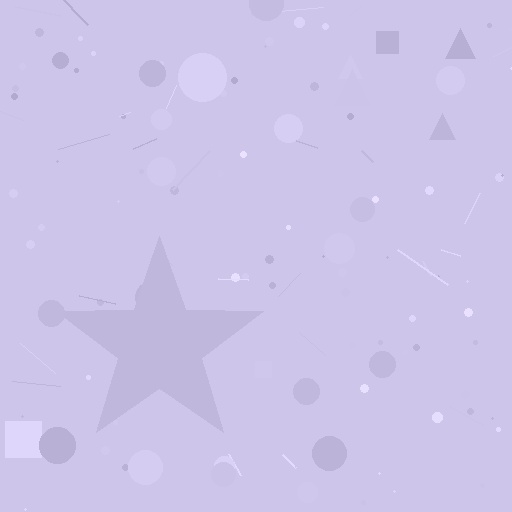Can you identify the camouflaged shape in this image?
The camouflaged shape is a star.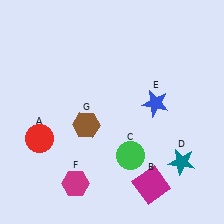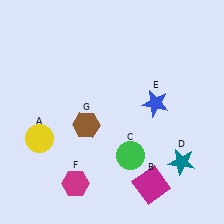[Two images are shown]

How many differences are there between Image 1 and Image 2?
There is 1 difference between the two images.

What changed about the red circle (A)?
In Image 1, A is red. In Image 2, it changed to yellow.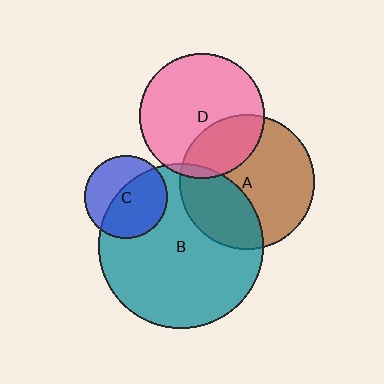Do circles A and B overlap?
Yes.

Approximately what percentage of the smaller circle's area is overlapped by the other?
Approximately 35%.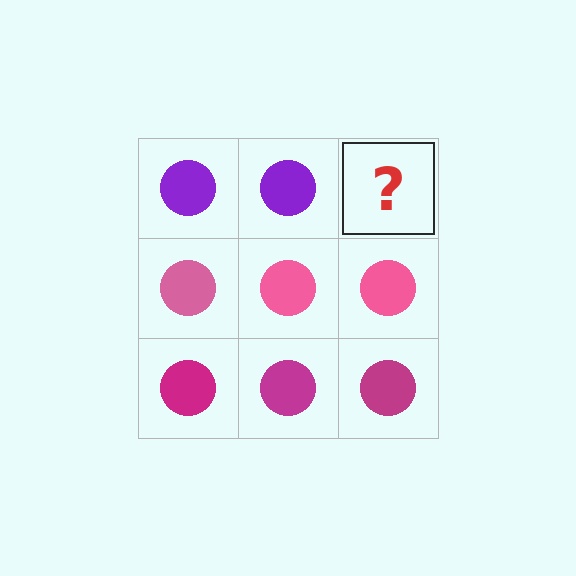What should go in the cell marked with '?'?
The missing cell should contain a purple circle.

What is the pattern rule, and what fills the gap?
The rule is that each row has a consistent color. The gap should be filled with a purple circle.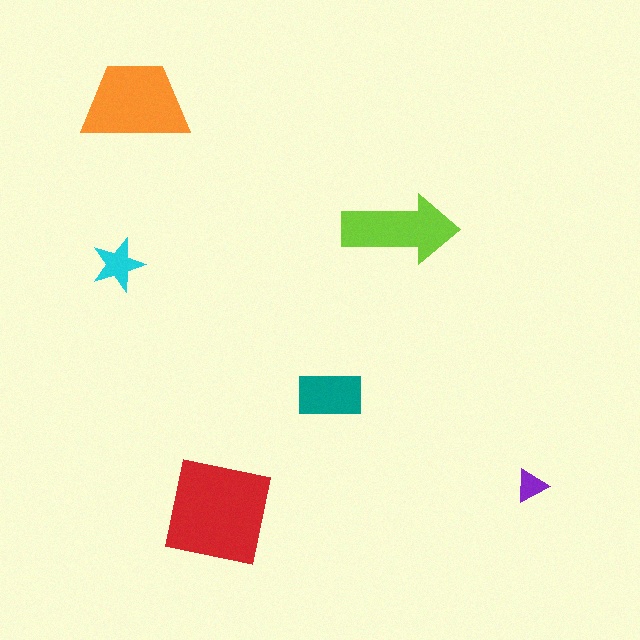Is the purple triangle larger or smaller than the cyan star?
Smaller.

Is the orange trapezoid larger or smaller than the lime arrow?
Larger.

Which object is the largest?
The red square.